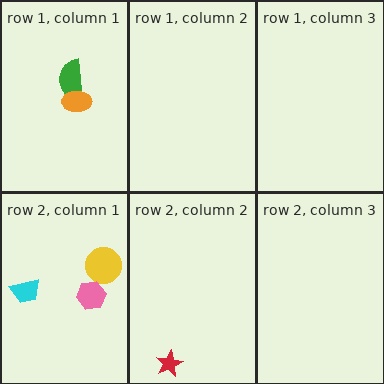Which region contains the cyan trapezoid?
The row 2, column 1 region.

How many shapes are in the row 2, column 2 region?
1.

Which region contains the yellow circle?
The row 2, column 1 region.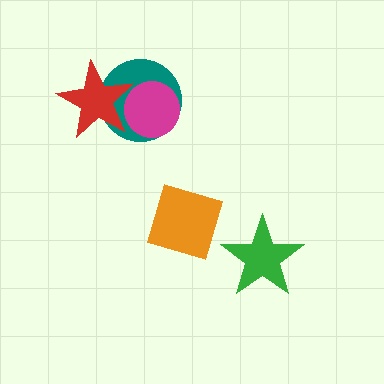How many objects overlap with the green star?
0 objects overlap with the green star.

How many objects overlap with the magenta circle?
2 objects overlap with the magenta circle.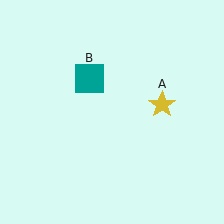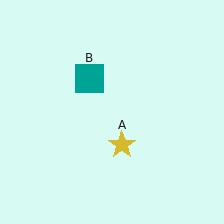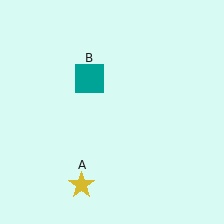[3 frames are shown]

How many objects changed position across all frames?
1 object changed position: yellow star (object A).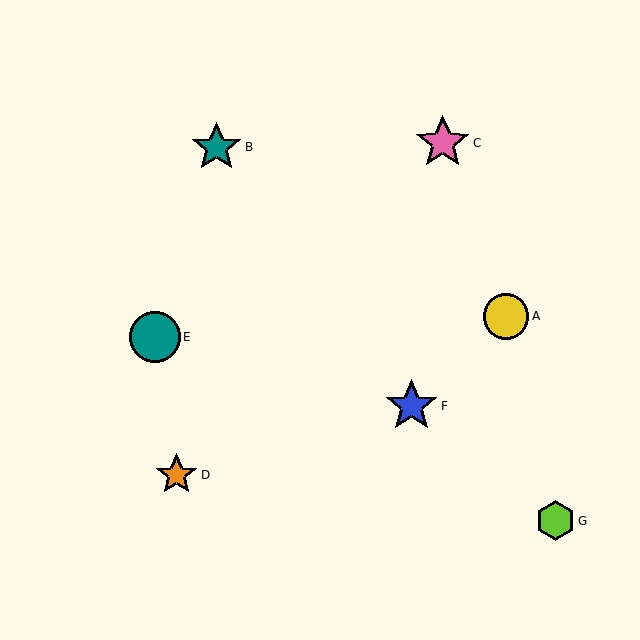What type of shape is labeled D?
Shape D is an orange star.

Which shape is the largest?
The pink star (labeled C) is the largest.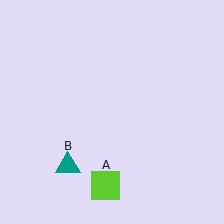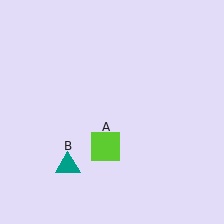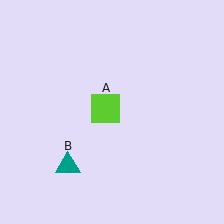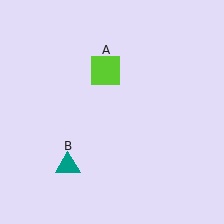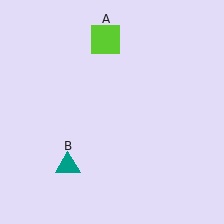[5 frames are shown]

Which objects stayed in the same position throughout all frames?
Teal triangle (object B) remained stationary.